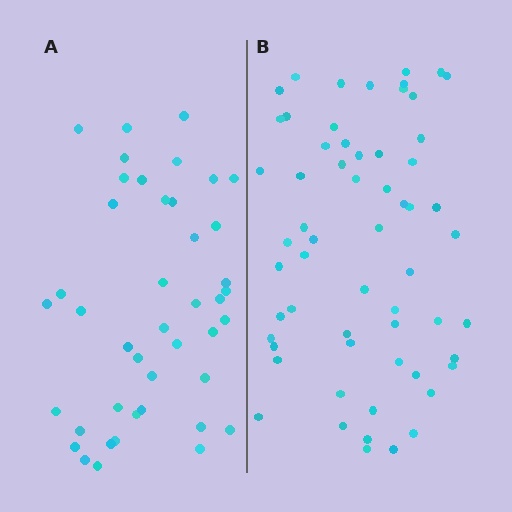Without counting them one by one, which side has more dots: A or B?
Region B (the right region) has more dots.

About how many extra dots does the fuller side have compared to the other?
Region B has approximately 15 more dots than region A.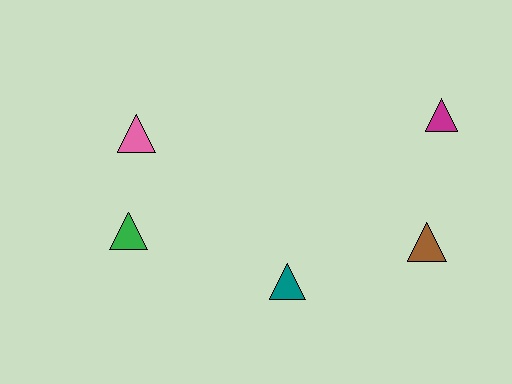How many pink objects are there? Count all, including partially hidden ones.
There is 1 pink object.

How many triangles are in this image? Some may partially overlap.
There are 5 triangles.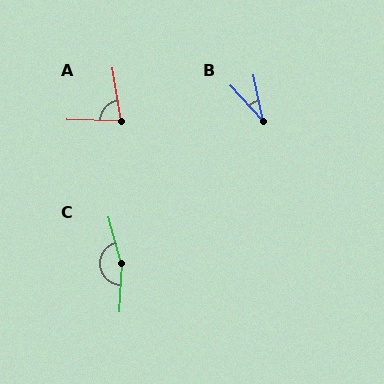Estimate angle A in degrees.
Approximately 79 degrees.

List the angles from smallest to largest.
B (31°), A (79°), C (162°).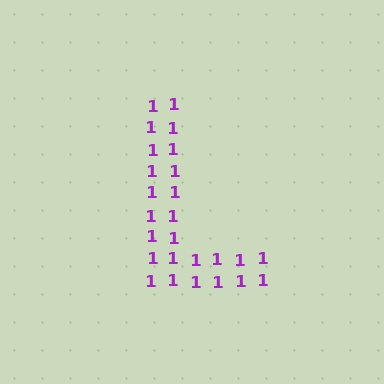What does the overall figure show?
The overall figure shows the letter L.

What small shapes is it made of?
It is made of small digit 1's.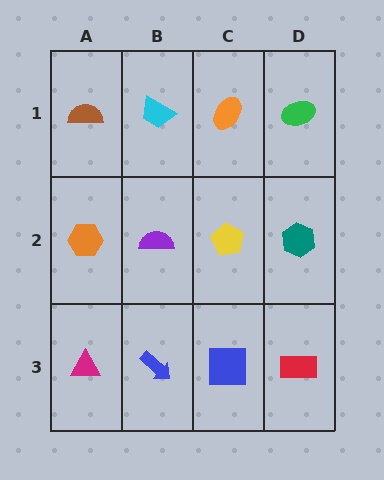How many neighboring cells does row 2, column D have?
3.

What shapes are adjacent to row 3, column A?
An orange hexagon (row 2, column A), a blue arrow (row 3, column B).